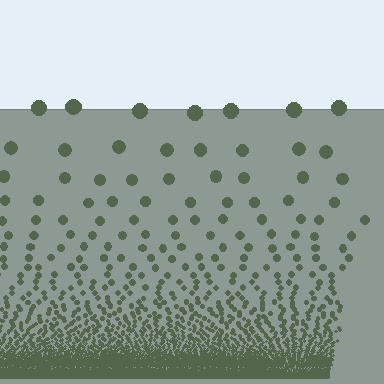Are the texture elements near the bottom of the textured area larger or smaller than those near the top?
Smaller. The gradient is inverted — elements near the bottom are smaller and denser.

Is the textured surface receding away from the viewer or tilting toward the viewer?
The surface appears to tilt toward the viewer. Texture elements get larger and sparser toward the top.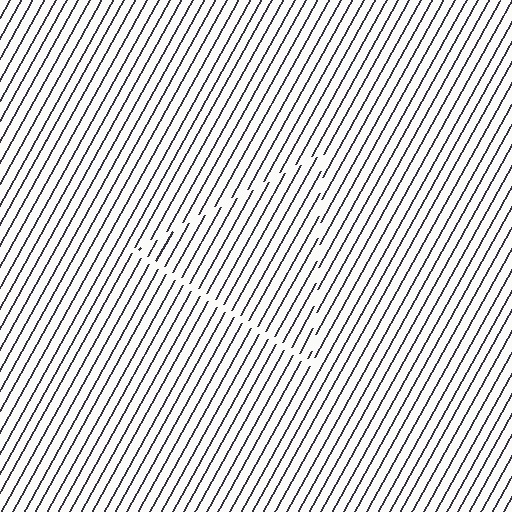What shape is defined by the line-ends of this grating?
An illusory triangle. The interior of the shape contains the same grating, shifted by half a period — the contour is defined by the phase discontinuity where line-ends from the inner and outer gratings abut.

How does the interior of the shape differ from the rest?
The interior of the shape contains the same grating, shifted by half a period — the contour is defined by the phase discontinuity where line-ends from the inner and outer gratings abut.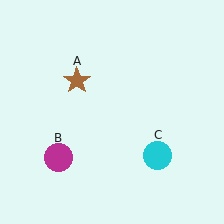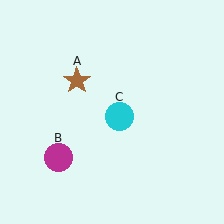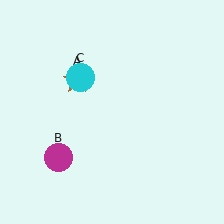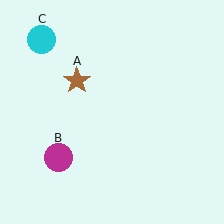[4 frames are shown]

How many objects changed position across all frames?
1 object changed position: cyan circle (object C).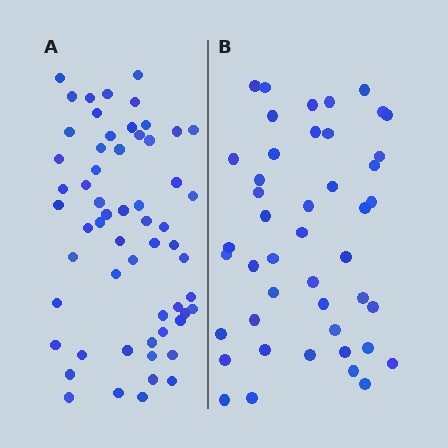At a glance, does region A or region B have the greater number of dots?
Region A (the left region) has more dots.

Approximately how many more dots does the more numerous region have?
Region A has approximately 15 more dots than region B.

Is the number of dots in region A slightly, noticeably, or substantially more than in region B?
Region A has noticeably more, but not dramatically so. The ratio is roughly 1.3 to 1.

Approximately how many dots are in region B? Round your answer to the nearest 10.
About 40 dots. (The exact count is 45, which rounds to 40.)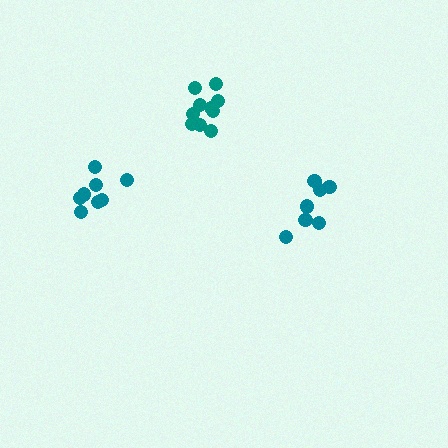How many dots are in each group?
Group 1: 8 dots, Group 2: 7 dots, Group 3: 10 dots (25 total).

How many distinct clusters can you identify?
There are 3 distinct clusters.